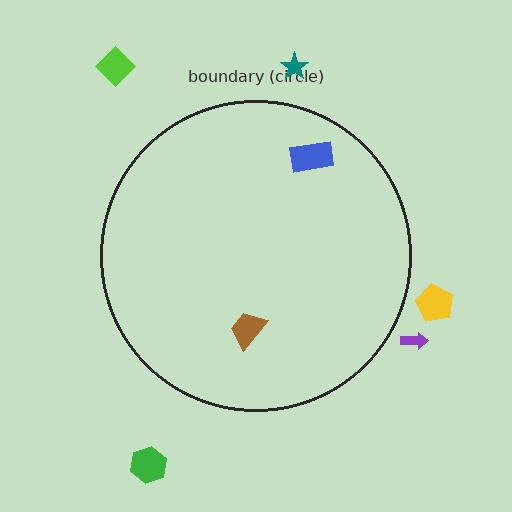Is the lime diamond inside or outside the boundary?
Outside.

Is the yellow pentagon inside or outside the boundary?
Outside.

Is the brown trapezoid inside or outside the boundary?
Inside.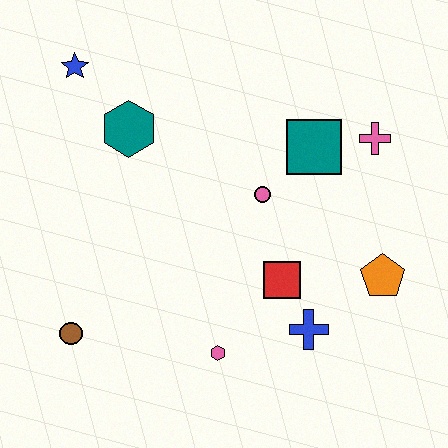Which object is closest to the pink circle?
The teal square is closest to the pink circle.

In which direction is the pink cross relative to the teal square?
The pink cross is to the right of the teal square.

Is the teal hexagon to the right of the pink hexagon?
No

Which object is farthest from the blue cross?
The blue star is farthest from the blue cross.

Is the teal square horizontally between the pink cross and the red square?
Yes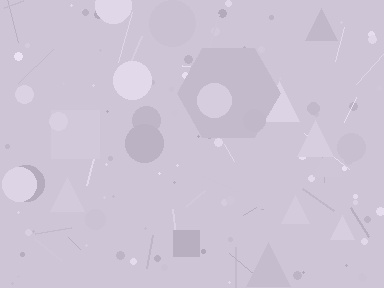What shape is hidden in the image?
A hexagon is hidden in the image.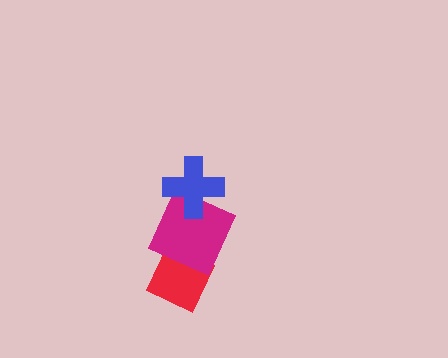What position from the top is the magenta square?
The magenta square is 2nd from the top.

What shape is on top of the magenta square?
The blue cross is on top of the magenta square.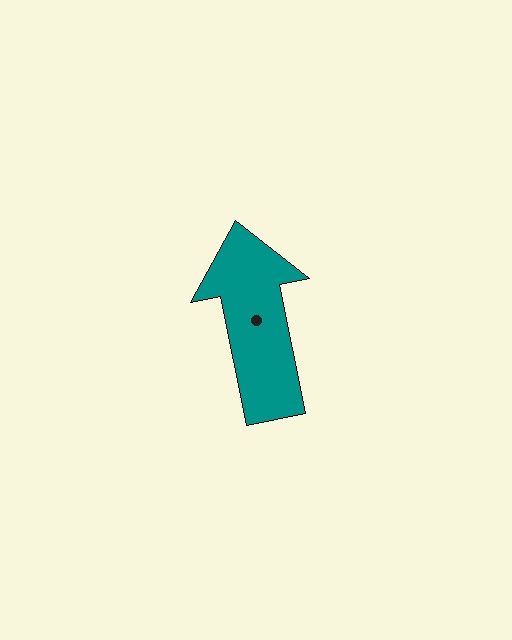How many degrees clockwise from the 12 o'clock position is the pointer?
Approximately 349 degrees.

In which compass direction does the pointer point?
North.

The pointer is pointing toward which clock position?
Roughly 12 o'clock.